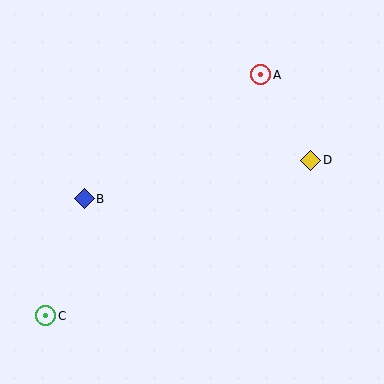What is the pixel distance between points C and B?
The distance between C and B is 123 pixels.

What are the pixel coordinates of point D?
Point D is at (311, 160).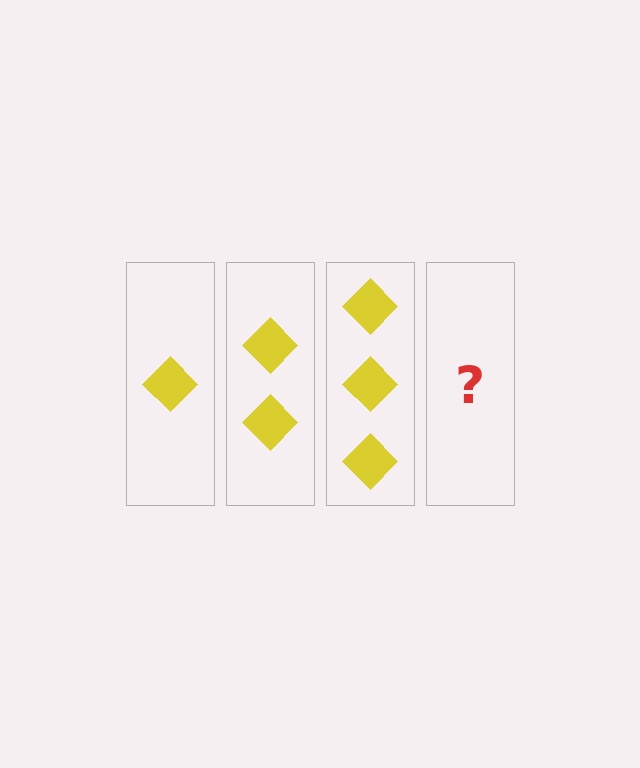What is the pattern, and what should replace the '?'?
The pattern is that each step adds one more diamond. The '?' should be 4 diamonds.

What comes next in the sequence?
The next element should be 4 diamonds.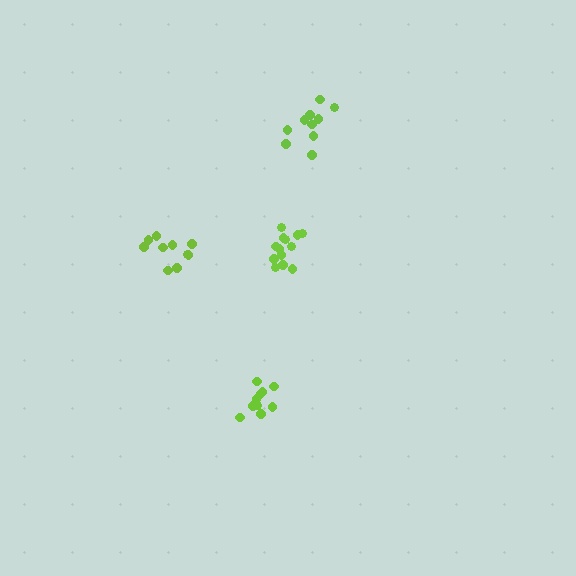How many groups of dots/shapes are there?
There are 4 groups.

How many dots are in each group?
Group 1: 10 dots, Group 2: 10 dots, Group 3: 10 dots, Group 4: 13 dots (43 total).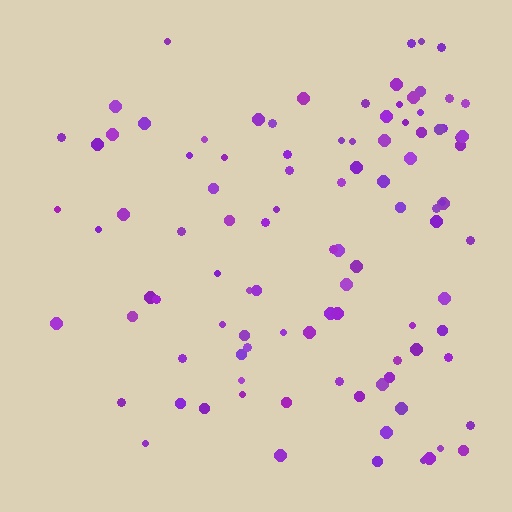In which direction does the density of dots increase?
From left to right, with the right side densest.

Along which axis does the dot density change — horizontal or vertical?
Horizontal.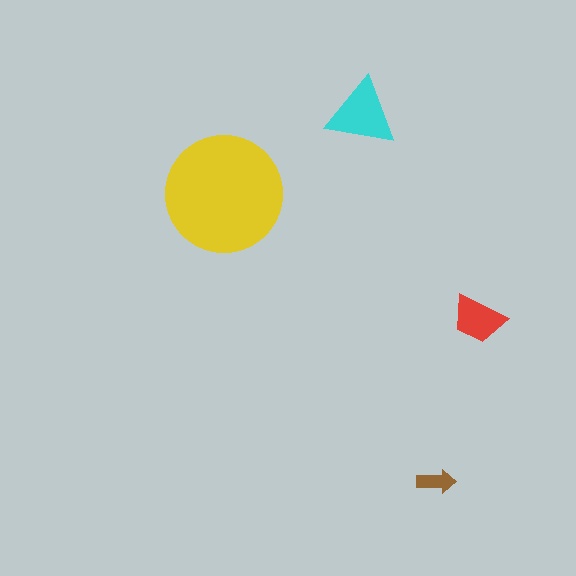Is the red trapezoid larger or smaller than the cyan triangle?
Smaller.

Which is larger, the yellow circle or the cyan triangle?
The yellow circle.